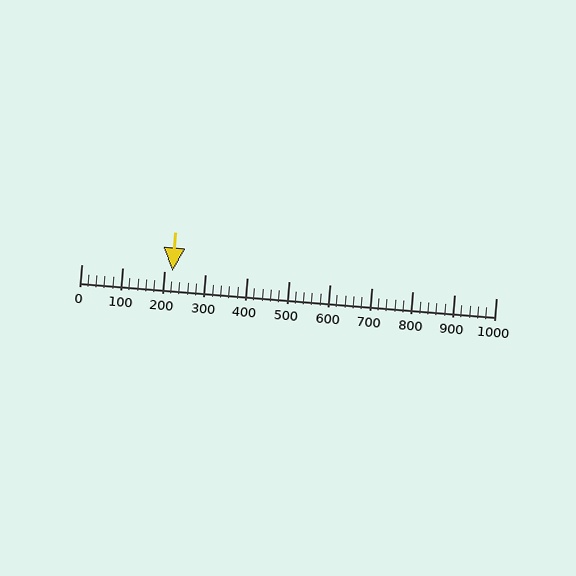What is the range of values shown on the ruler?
The ruler shows values from 0 to 1000.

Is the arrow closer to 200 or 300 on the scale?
The arrow is closer to 200.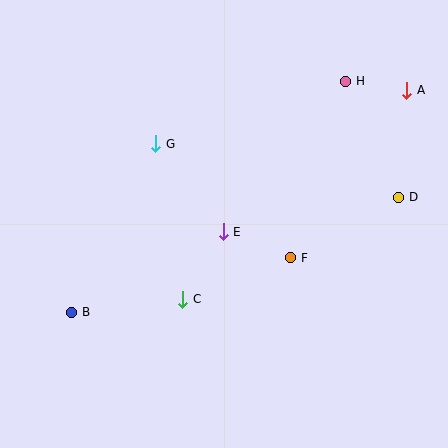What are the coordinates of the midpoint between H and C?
The midpoint between H and C is at (264, 190).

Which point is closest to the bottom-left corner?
Point B is closest to the bottom-left corner.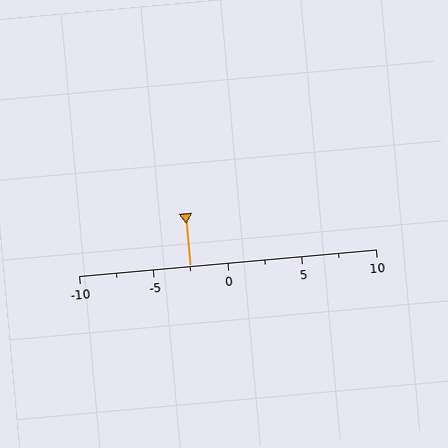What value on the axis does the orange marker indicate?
The marker indicates approximately -2.5.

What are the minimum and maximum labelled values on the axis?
The axis runs from -10 to 10.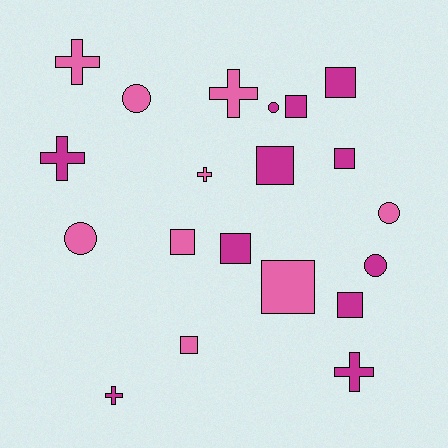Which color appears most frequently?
Magenta, with 11 objects.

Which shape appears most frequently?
Square, with 9 objects.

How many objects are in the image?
There are 20 objects.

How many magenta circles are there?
There are 2 magenta circles.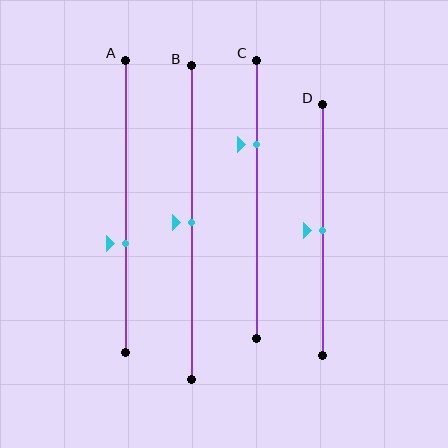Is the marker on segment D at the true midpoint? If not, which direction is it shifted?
Yes, the marker on segment D is at the true midpoint.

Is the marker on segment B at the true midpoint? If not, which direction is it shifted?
Yes, the marker on segment B is at the true midpoint.